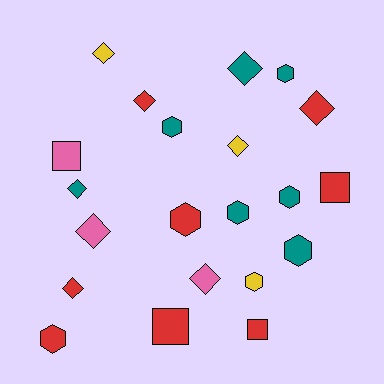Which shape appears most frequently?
Diamond, with 9 objects.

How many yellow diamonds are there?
There are 2 yellow diamonds.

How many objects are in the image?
There are 21 objects.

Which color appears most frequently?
Red, with 8 objects.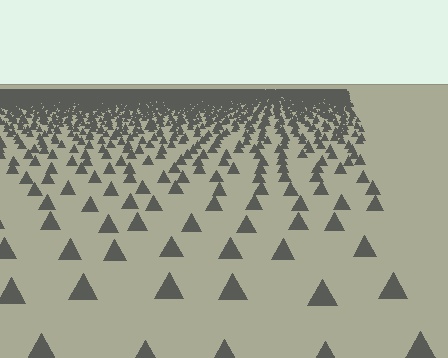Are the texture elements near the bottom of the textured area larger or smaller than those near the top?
Larger. Near the bottom, elements are closer to the viewer and appear at a bigger on-screen size.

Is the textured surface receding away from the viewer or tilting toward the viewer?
The surface is receding away from the viewer. Texture elements get smaller and denser toward the top.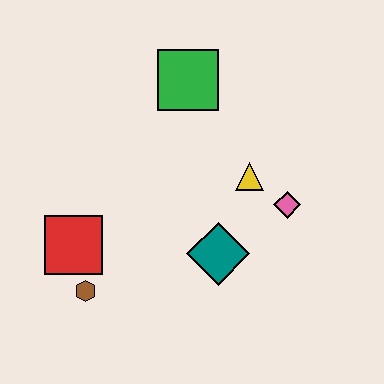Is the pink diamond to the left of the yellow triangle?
No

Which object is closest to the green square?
The yellow triangle is closest to the green square.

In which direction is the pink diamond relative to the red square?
The pink diamond is to the right of the red square.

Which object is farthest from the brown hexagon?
The green square is farthest from the brown hexagon.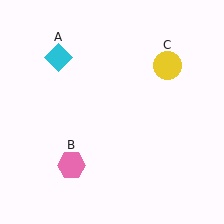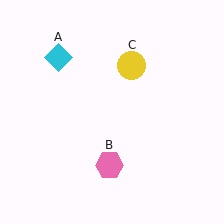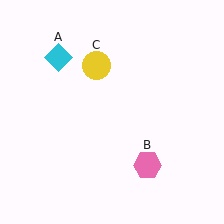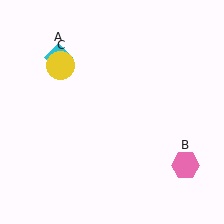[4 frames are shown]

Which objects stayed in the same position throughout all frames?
Cyan diamond (object A) remained stationary.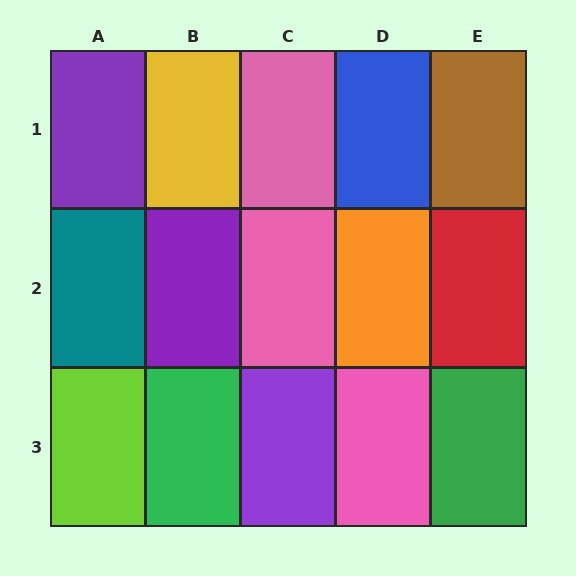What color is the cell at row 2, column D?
Orange.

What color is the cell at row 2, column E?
Red.